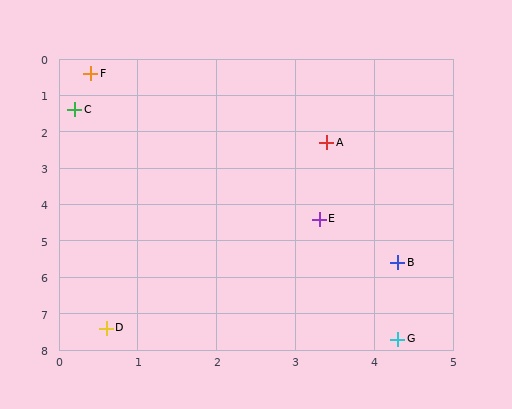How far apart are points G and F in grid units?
Points G and F are about 8.3 grid units apart.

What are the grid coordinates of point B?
Point B is at approximately (4.3, 5.6).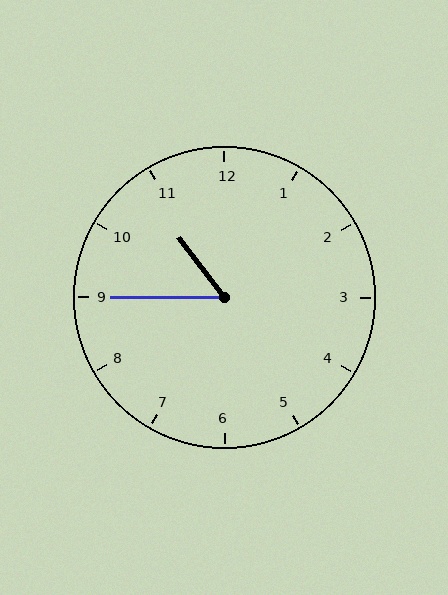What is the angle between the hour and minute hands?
Approximately 52 degrees.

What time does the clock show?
10:45.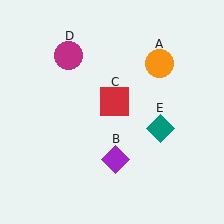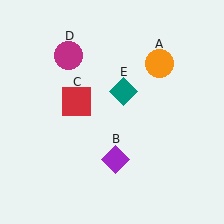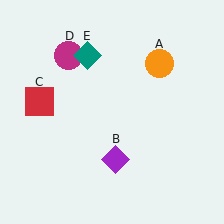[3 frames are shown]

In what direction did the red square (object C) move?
The red square (object C) moved left.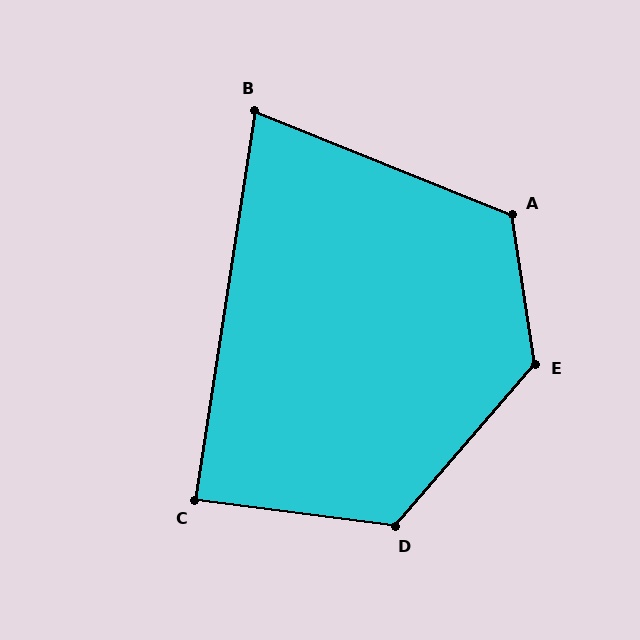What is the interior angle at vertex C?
Approximately 89 degrees (approximately right).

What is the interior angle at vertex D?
Approximately 123 degrees (obtuse).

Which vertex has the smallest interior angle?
B, at approximately 77 degrees.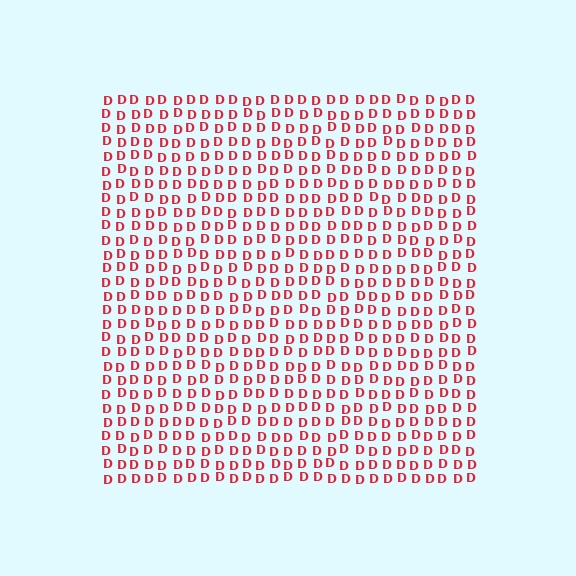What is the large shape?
The large shape is a square.